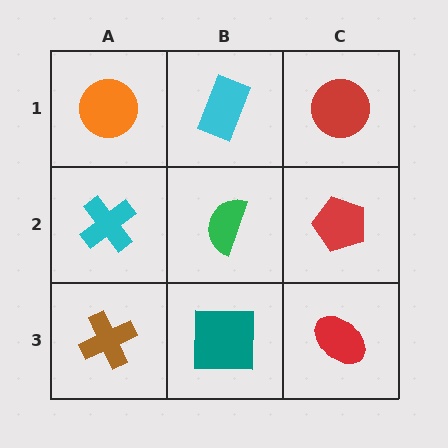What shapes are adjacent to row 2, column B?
A cyan rectangle (row 1, column B), a teal square (row 3, column B), a cyan cross (row 2, column A), a red pentagon (row 2, column C).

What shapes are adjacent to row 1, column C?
A red pentagon (row 2, column C), a cyan rectangle (row 1, column B).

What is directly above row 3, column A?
A cyan cross.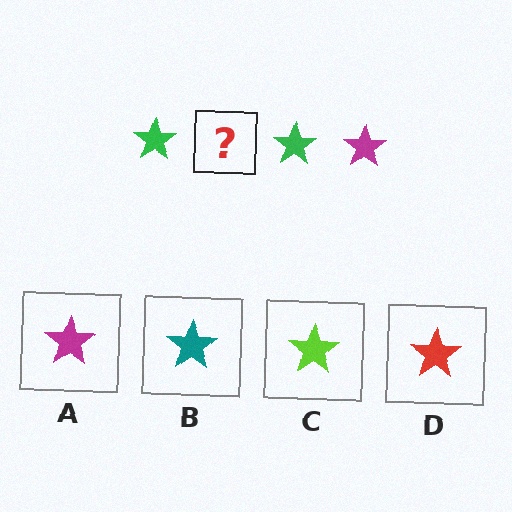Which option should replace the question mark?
Option A.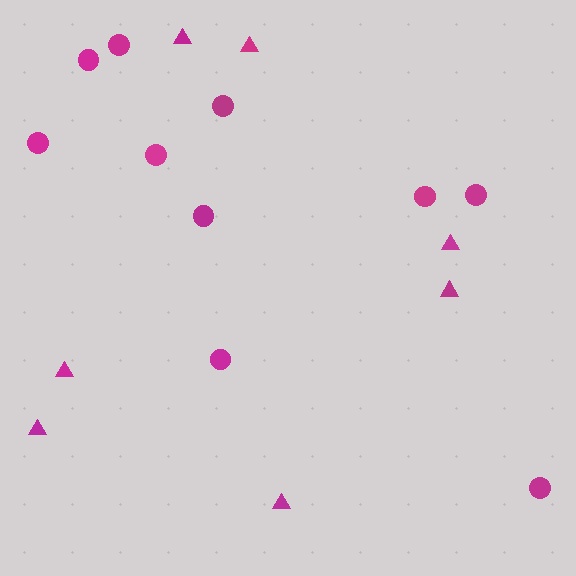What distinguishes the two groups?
There are 2 groups: one group of circles (10) and one group of triangles (7).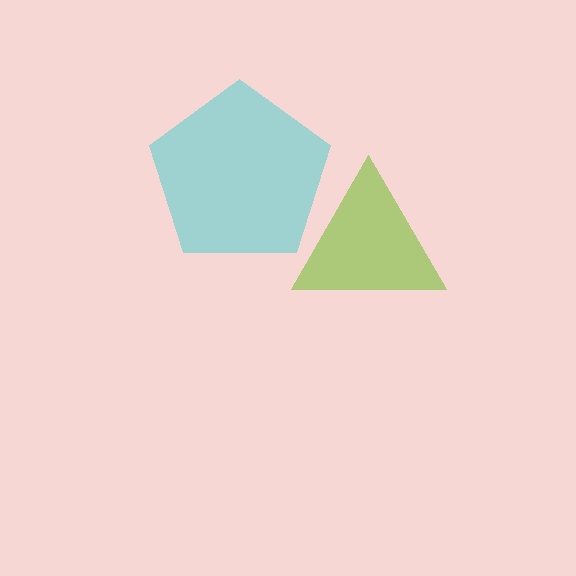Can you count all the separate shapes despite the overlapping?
Yes, there are 2 separate shapes.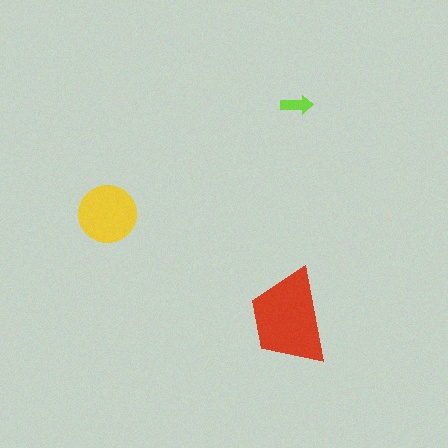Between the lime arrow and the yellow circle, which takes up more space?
The yellow circle.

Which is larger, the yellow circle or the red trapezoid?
The red trapezoid.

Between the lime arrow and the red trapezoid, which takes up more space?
The red trapezoid.